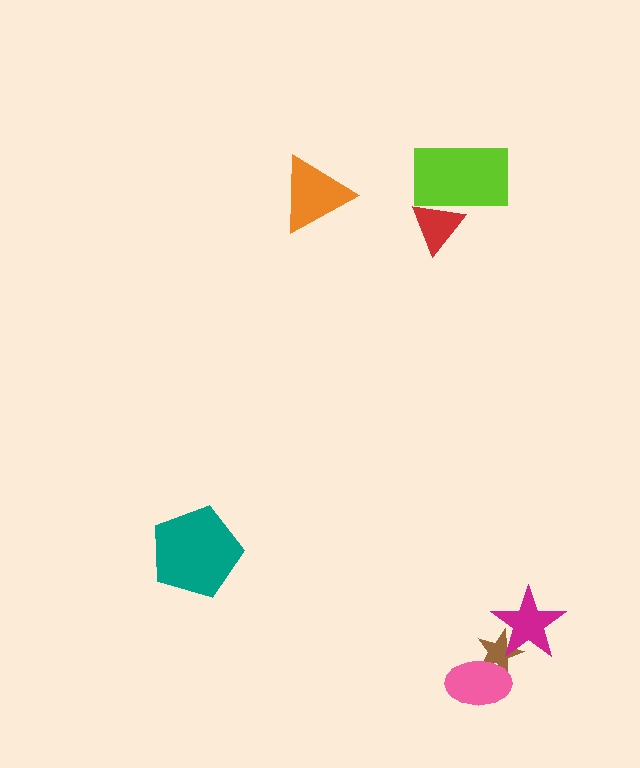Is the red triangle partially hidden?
Yes, it is partially covered by another shape.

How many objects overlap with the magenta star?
1 object overlaps with the magenta star.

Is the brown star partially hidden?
Yes, it is partially covered by another shape.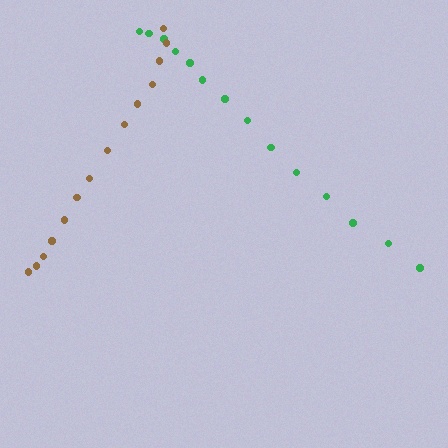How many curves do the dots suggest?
There are 2 distinct paths.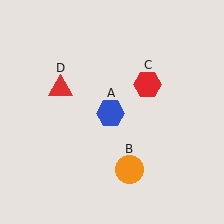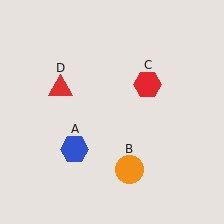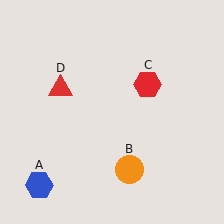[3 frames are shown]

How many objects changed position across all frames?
1 object changed position: blue hexagon (object A).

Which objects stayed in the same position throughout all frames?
Orange circle (object B) and red hexagon (object C) and red triangle (object D) remained stationary.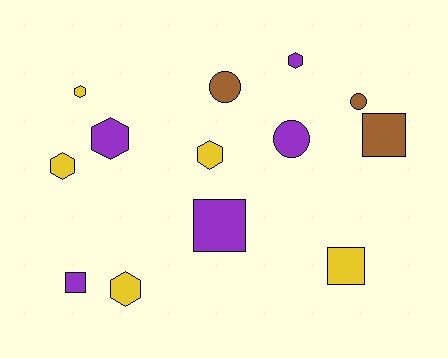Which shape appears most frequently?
Hexagon, with 6 objects.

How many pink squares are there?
There are no pink squares.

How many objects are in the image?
There are 13 objects.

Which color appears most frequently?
Yellow, with 5 objects.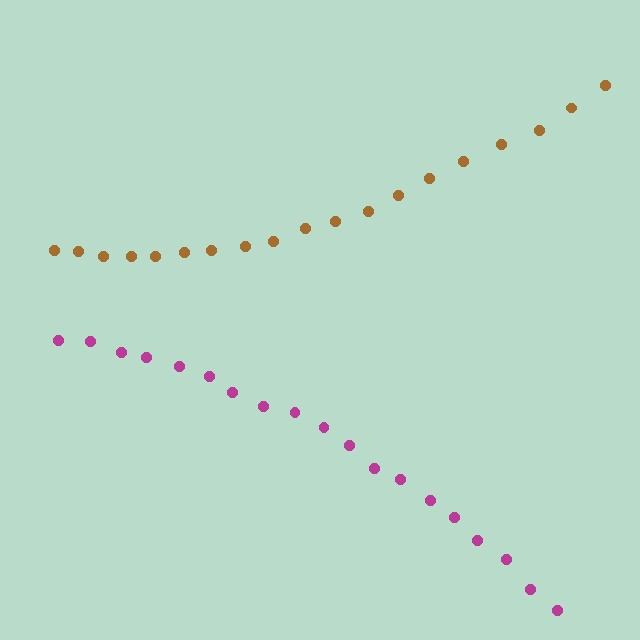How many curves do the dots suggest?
There are 2 distinct paths.